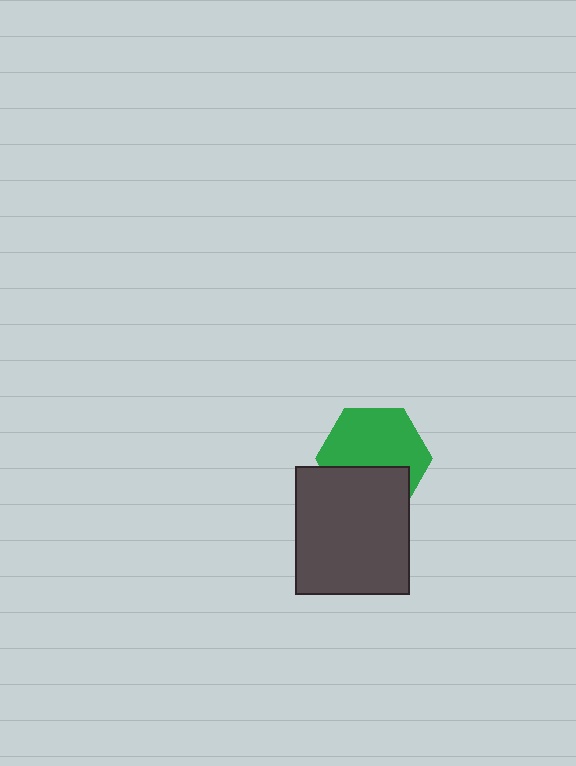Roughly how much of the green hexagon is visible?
About half of it is visible (roughly 62%).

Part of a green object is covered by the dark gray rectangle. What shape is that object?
It is a hexagon.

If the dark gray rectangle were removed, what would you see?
You would see the complete green hexagon.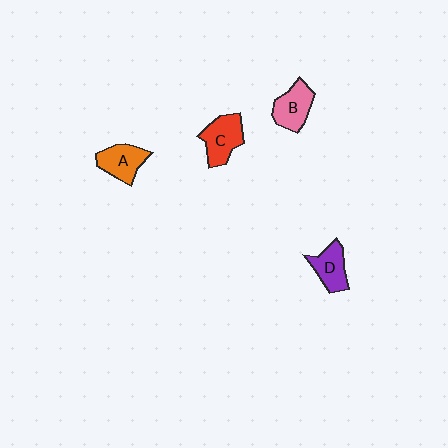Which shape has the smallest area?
Shape D (purple).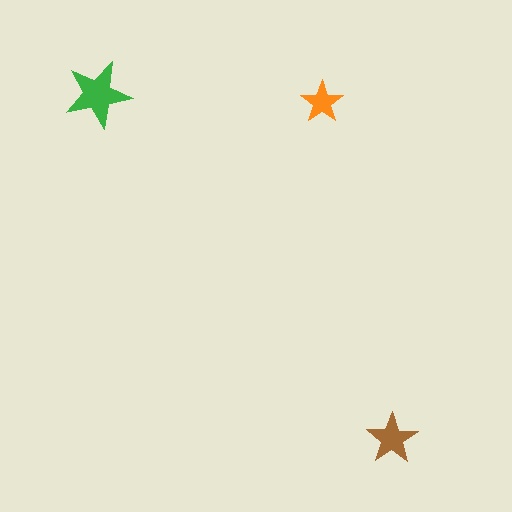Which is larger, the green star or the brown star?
The green one.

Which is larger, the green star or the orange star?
The green one.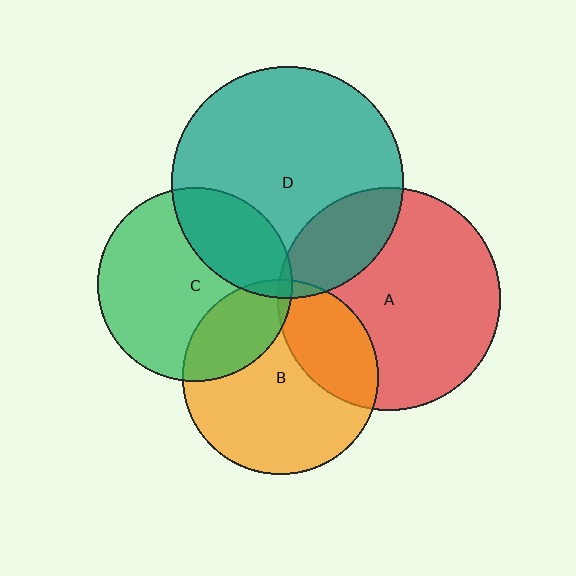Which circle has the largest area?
Circle D (teal).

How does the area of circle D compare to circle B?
Approximately 1.4 times.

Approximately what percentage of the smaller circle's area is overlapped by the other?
Approximately 20%.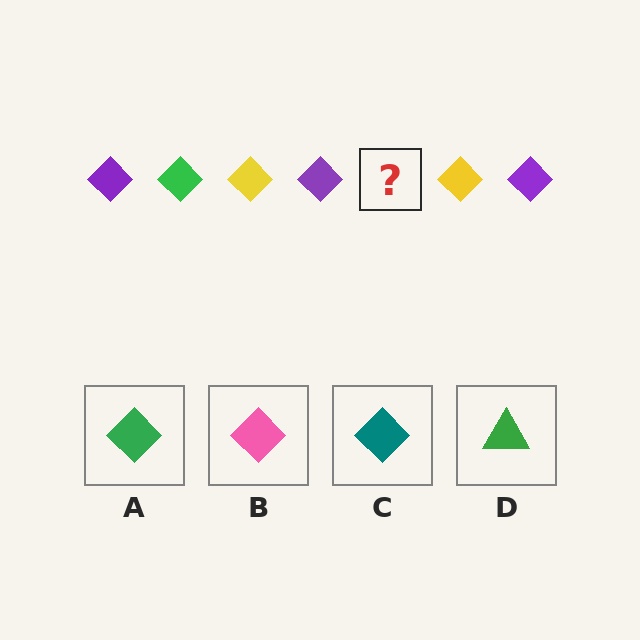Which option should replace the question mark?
Option A.